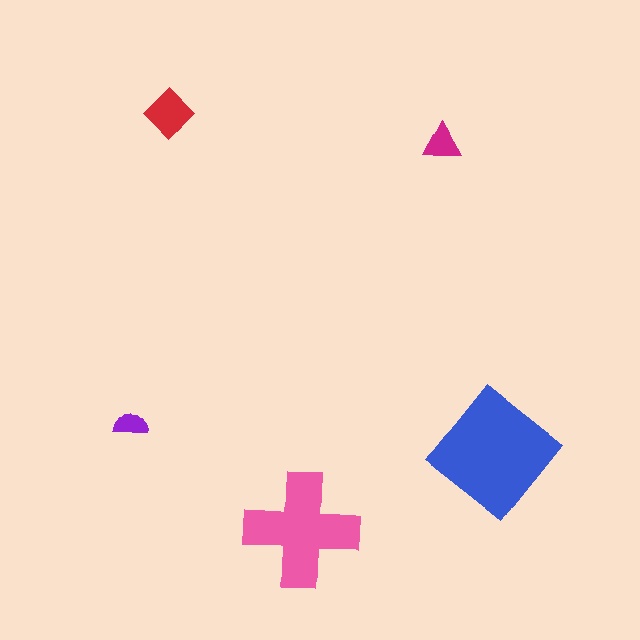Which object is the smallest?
The purple semicircle.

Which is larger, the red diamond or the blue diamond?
The blue diamond.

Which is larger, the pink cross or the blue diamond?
The blue diamond.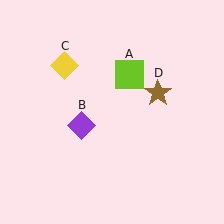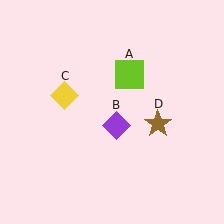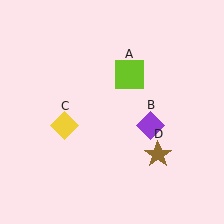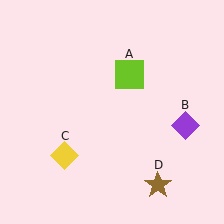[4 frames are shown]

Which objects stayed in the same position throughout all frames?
Lime square (object A) remained stationary.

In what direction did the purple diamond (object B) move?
The purple diamond (object B) moved right.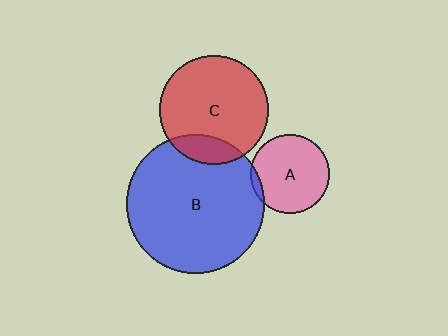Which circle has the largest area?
Circle B (blue).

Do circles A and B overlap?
Yes.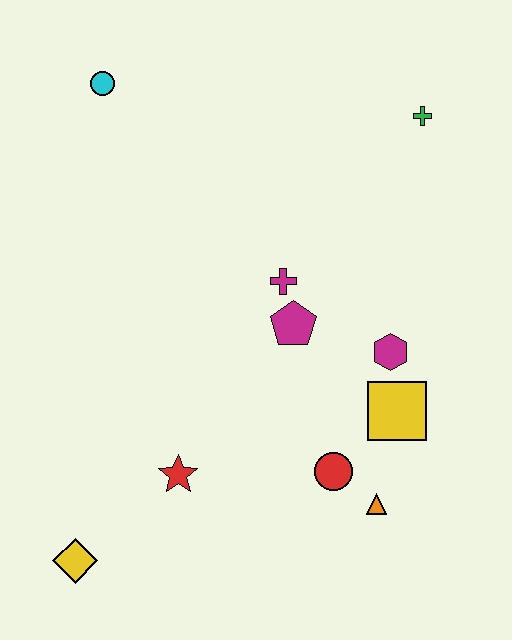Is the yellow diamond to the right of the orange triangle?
No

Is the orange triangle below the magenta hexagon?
Yes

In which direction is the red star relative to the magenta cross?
The red star is below the magenta cross.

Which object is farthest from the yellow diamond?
The green cross is farthest from the yellow diamond.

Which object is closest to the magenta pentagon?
The magenta cross is closest to the magenta pentagon.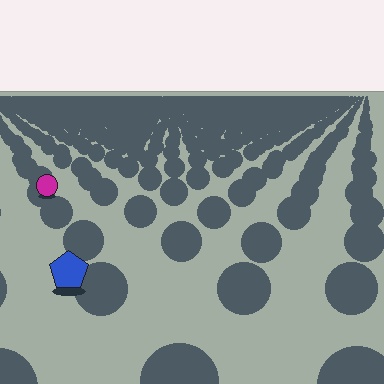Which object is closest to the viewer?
The blue pentagon is closest. The texture marks near it are larger and more spread out.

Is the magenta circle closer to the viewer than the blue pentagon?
No. The blue pentagon is closer — you can tell from the texture gradient: the ground texture is coarser near it.